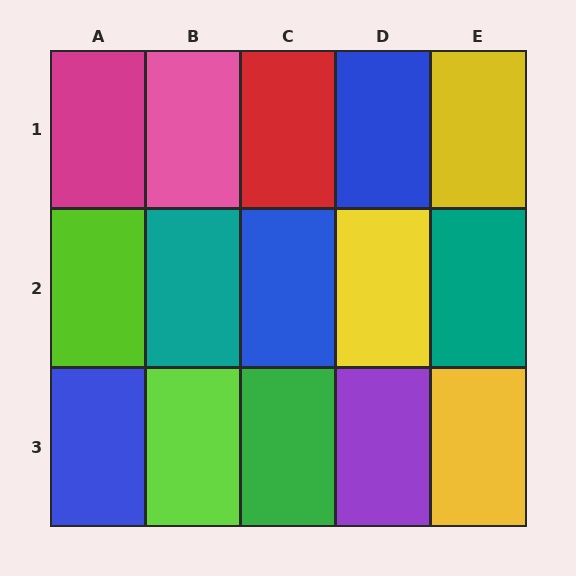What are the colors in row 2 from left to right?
Lime, teal, blue, yellow, teal.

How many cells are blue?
3 cells are blue.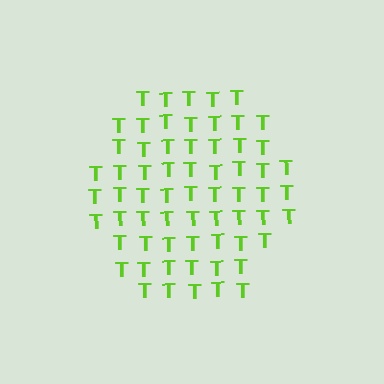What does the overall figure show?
The overall figure shows a hexagon.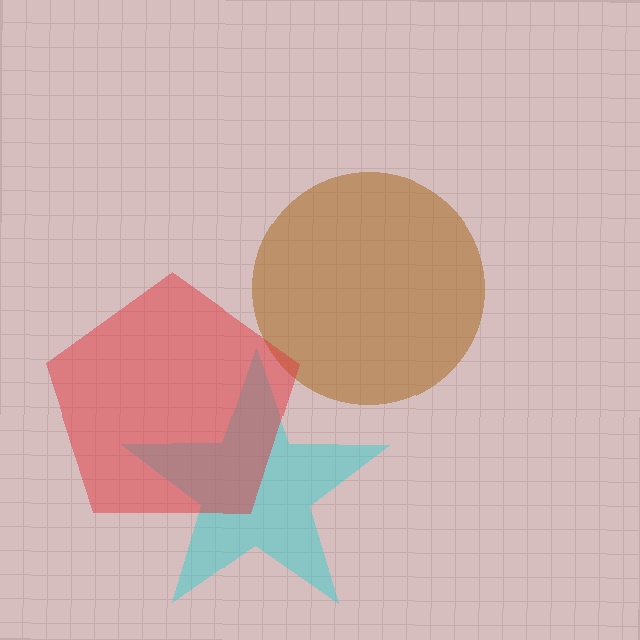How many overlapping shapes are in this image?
There are 3 overlapping shapes in the image.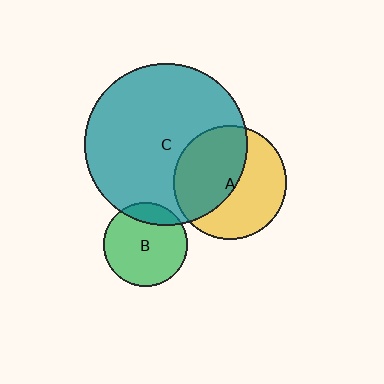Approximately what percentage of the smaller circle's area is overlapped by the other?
Approximately 50%.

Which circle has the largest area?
Circle C (teal).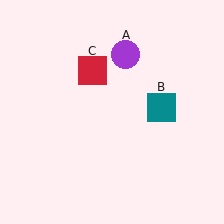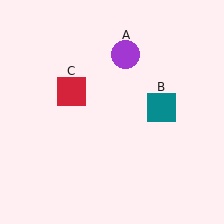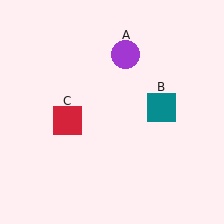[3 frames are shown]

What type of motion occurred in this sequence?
The red square (object C) rotated counterclockwise around the center of the scene.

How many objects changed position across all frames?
1 object changed position: red square (object C).